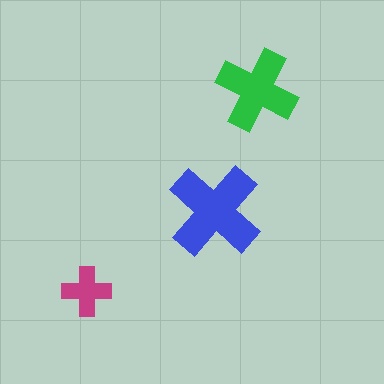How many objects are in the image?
There are 3 objects in the image.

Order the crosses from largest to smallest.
the blue one, the green one, the magenta one.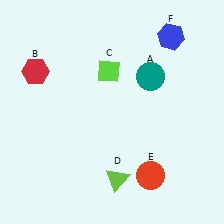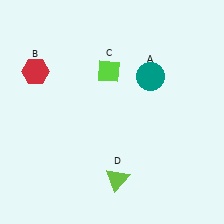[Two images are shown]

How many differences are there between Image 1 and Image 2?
There are 2 differences between the two images.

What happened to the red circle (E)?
The red circle (E) was removed in Image 2. It was in the bottom-right area of Image 1.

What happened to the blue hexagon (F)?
The blue hexagon (F) was removed in Image 2. It was in the top-right area of Image 1.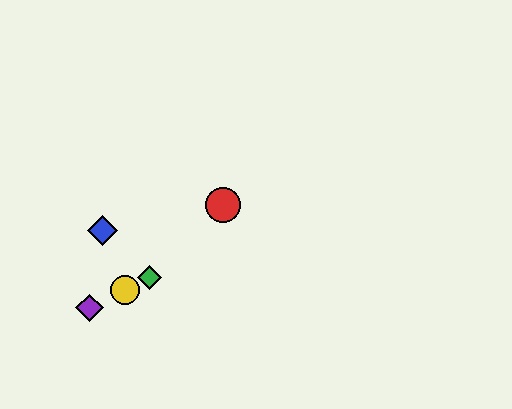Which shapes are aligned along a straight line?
The green diamond, the yellow circle, the purple diamond are aligned along a straight line.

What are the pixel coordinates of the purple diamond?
The purple diamond is at (89, 308).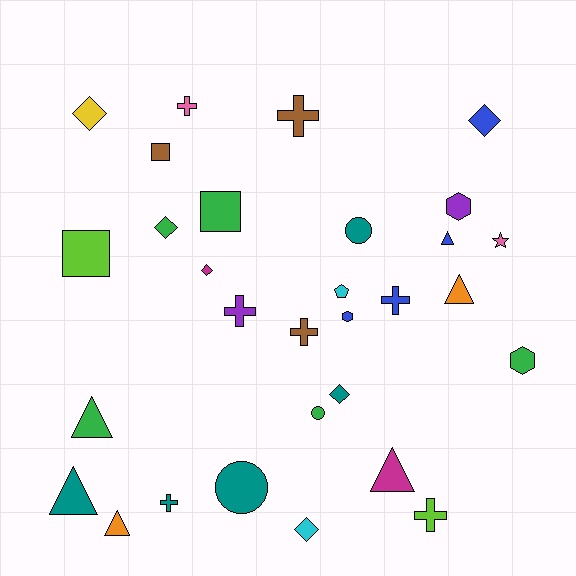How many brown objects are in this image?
There are 3 brown objects.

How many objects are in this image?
There are 30 objects.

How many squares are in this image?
There are 3 squares.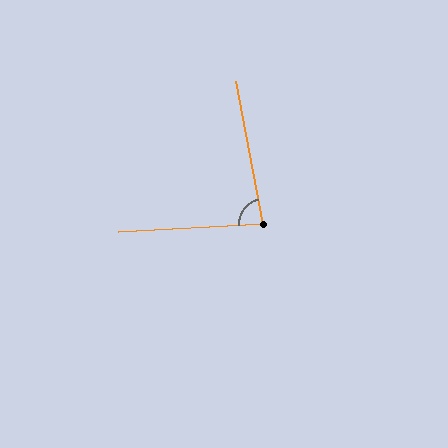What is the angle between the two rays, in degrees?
Approximately 82 degrees.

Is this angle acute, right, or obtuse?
It is acute.